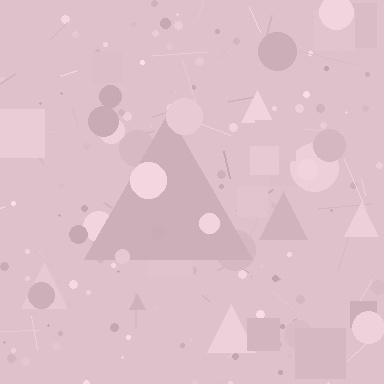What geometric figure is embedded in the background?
A triangle is embedded in the background.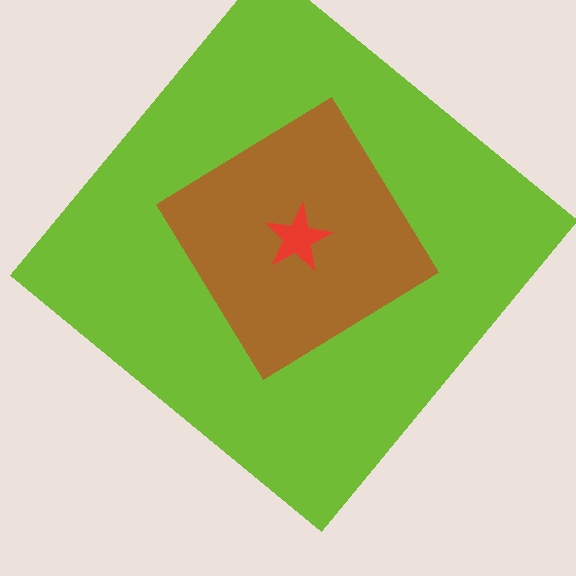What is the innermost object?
The red star.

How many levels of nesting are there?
3.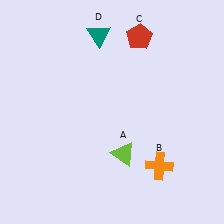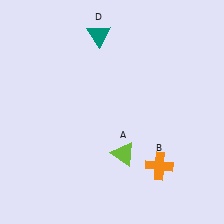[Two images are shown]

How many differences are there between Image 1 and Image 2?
There is 1 difference between the two images.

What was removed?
The red pentagon (C) was removed in Image 2.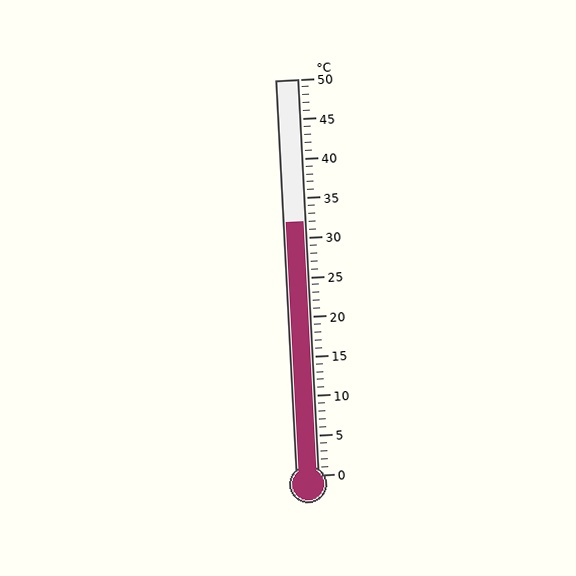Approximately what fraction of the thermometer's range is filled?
The thermometer is filled to approximately 65% of its range.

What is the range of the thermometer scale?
The thermometer scale ranges from 0°C to 50°C.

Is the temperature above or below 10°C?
The temperature is above 10°C.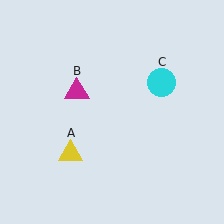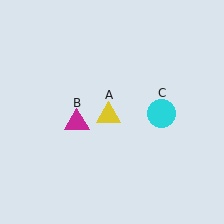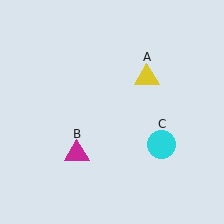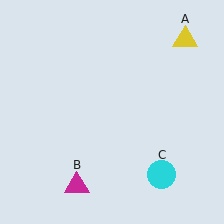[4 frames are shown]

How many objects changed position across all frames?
3 objects changed position: yellow triangle (object A), magenta triangle (object B), cyan circle (object C).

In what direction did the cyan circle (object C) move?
The cyan circle (object C) moved down.